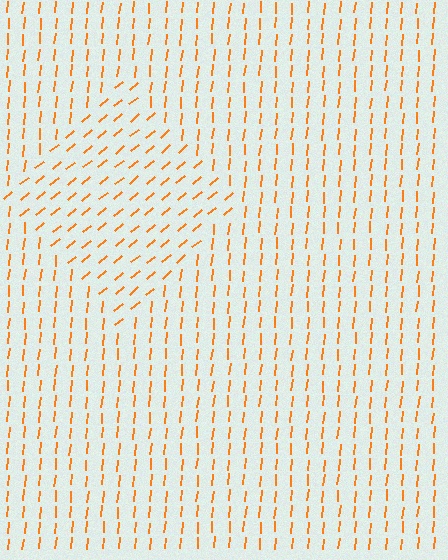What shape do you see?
I see a diamond.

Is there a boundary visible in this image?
Yes, there is a texture boundary formed by a change in line orientation.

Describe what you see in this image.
The image is filled with small orange line segments. A diamond region in the image has lines oriented differently from the surrounding lines, creating a visible texture boundary.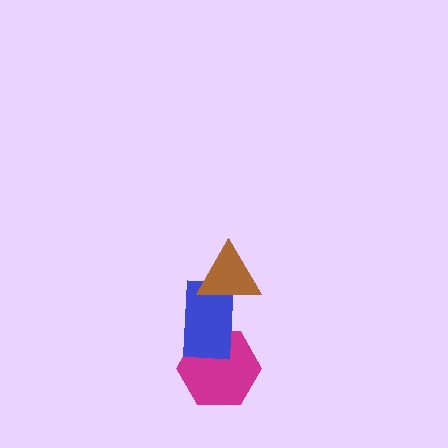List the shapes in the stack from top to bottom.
From top to bottom: the brown triangle, the blue rectangle, the magenta hexagon.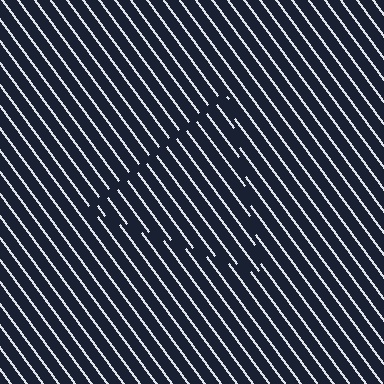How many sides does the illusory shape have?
3 sides — the line-ends trace a triangle.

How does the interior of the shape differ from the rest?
The interior of the shape contains the same grating, shifted by half a period — the contour is defined by the phase discontinuity where line-ends from the inner and outer gratings abut.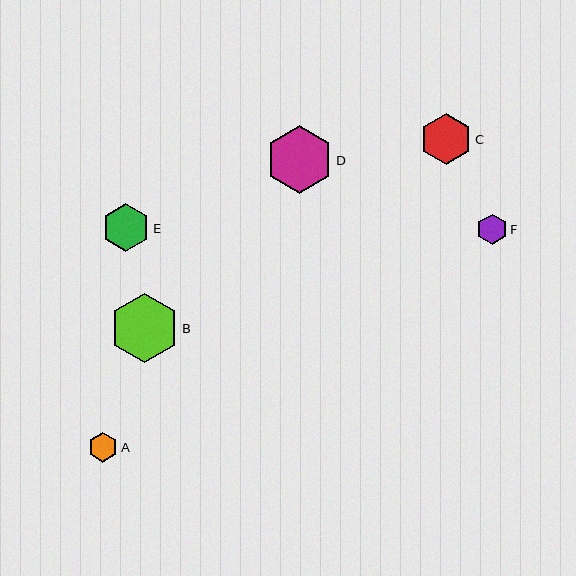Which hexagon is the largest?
Hexagon B is the largest with a size of approximately 69 pixels.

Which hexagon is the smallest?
Hexagon A is the smallest with a size of approximately 30 pixels.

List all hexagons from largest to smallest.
From largest to smallest: B, D, C, E, F, A.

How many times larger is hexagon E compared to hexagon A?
Hexagon E is approximately 1.6 times the size of hexagon A.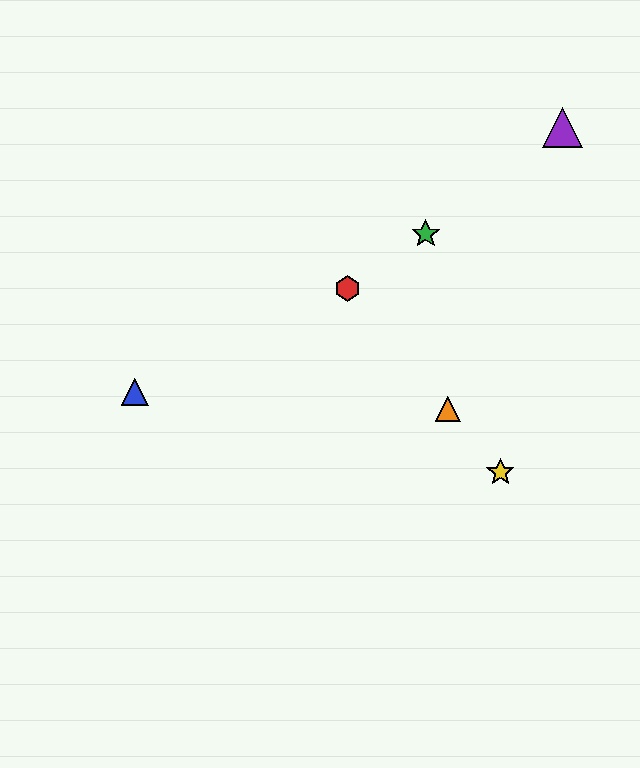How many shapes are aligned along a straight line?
3 shapes (the red hexagon, the yellow star, the orange triangle) are aligned along a straight line.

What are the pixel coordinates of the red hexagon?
The red hexagon is at (348, 289).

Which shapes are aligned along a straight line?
The red hexagon, the yellow star, the orange triangle are aligned along a straight line.